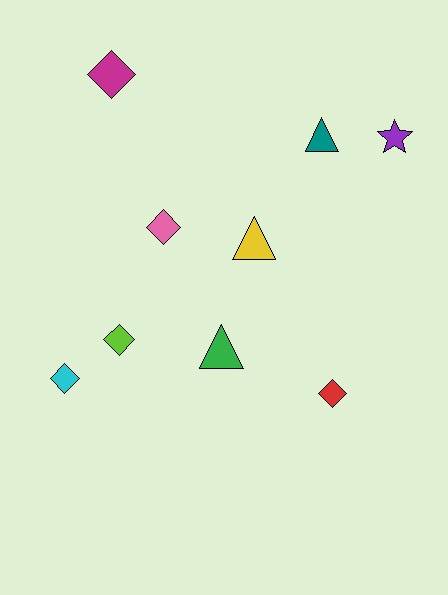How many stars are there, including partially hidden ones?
There is 1 star.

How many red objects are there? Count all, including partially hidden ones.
There is 1 red object.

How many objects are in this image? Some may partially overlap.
There are 9 objects.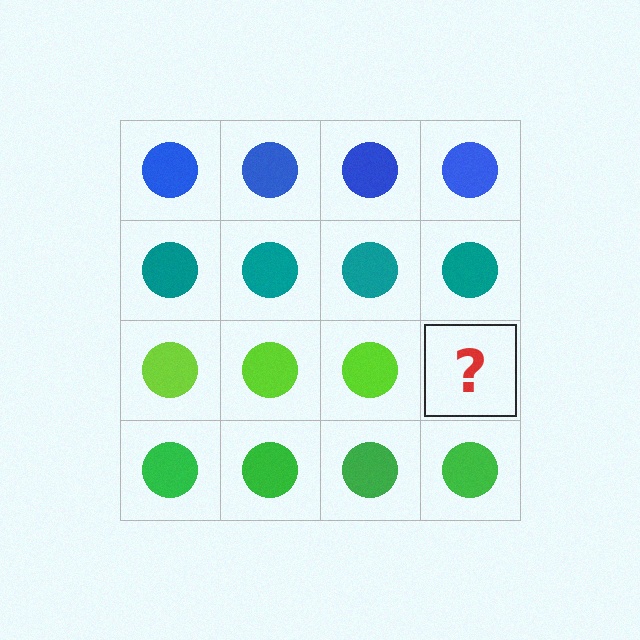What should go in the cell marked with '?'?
The missing cell should contain a lime circle.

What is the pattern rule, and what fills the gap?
The rule is that each row has a consistent color. The gap should be filled with a lime circle.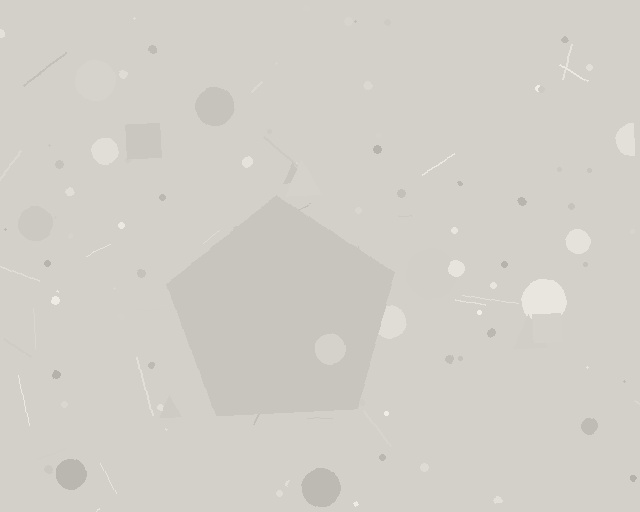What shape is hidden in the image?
A pentagon is hidden in the image.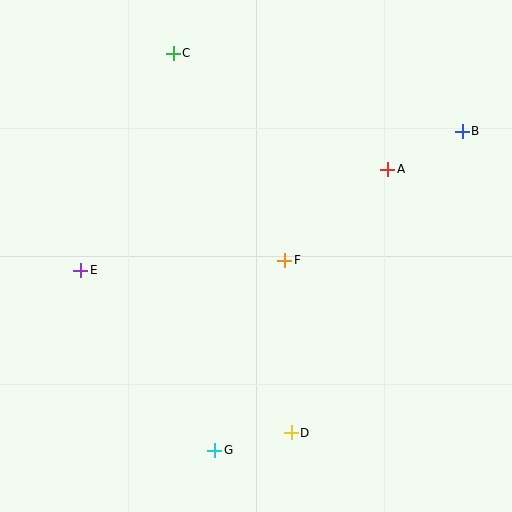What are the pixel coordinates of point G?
Point G is at (215, 450).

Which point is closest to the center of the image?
Point F at (285, 260) is closest to the center.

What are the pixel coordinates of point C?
Point C is at (173, 53).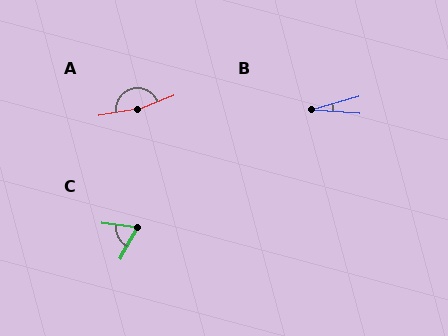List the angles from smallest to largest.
B (19°), C (69°), A (169°).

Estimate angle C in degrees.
Approximately 69 degrees.